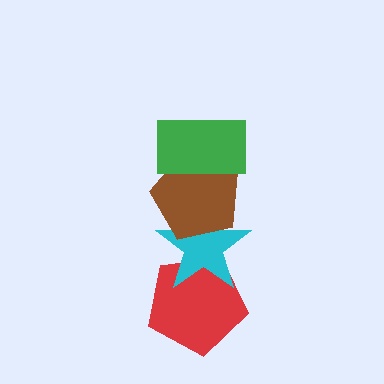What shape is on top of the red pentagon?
The cyan star is on top of the red pentagon.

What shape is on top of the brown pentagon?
The green rectangle is on top of the brown pentagon.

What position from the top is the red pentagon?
The red pentagon is 4th from the top.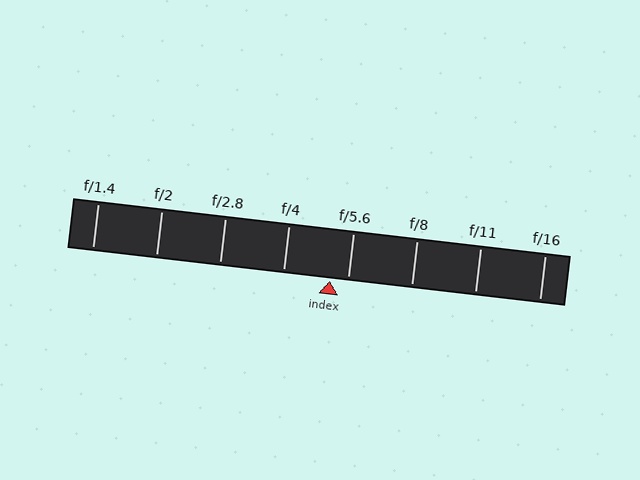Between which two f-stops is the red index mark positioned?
The index mark is between f/4 and f/5.6.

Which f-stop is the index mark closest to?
The index mark is closest to f/5.6.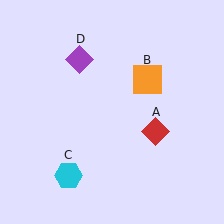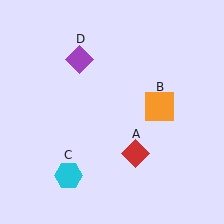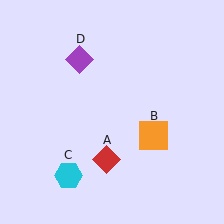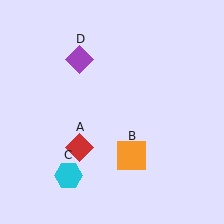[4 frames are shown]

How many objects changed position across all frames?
2 objects changed position: red diamond (object A), orange square (object B).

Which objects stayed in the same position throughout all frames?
Cyan hexagon (object C) and purple diamond (object D) remained stationary.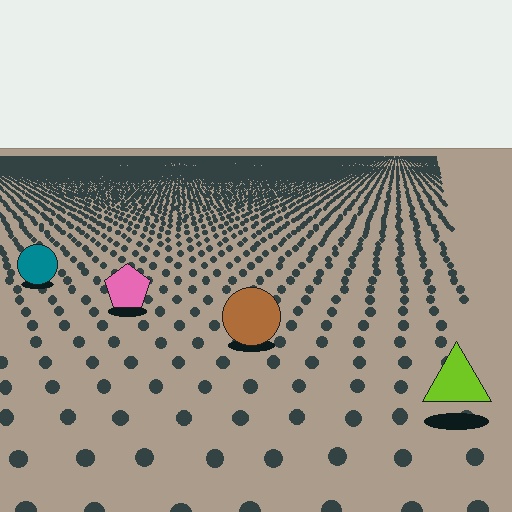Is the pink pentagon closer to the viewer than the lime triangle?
No. The lime triangle is closer — you can tell from the texture gradient: the ground texture is coarser near it.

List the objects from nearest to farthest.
From nearest to farthest: the lime triangle, the brown circle, the pink pentagon, the teal circle.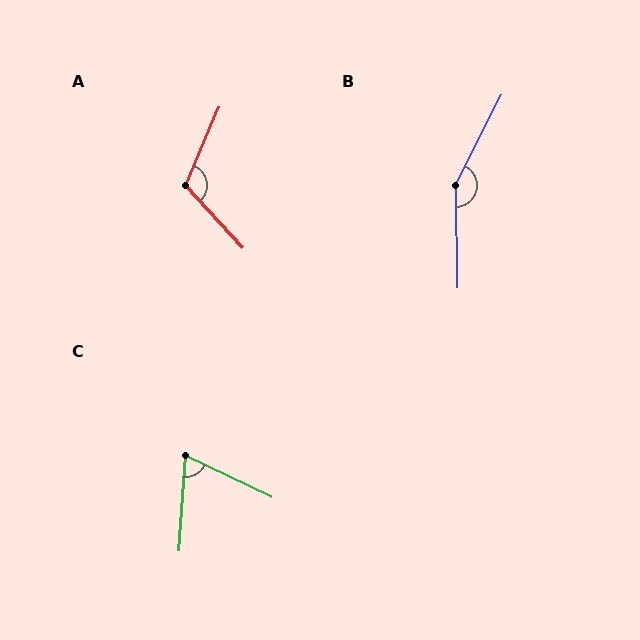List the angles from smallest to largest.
C (69°), A (115°), B (152°).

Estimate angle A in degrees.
Approximately 115 degrees.